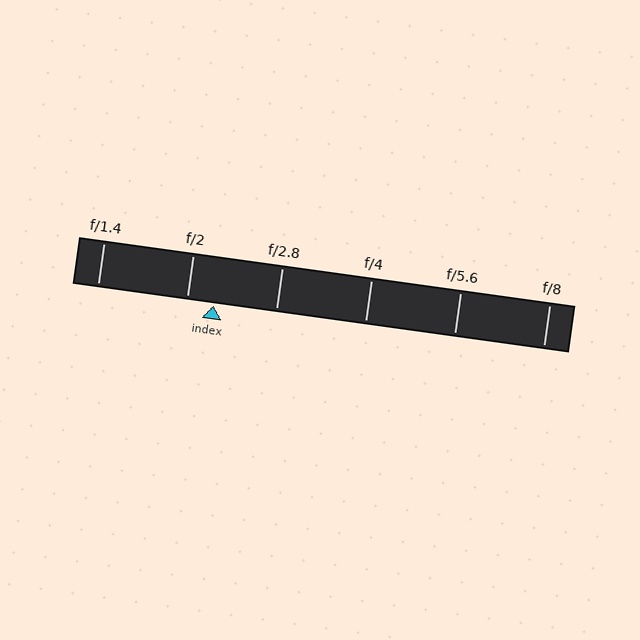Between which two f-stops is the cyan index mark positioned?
The index mark is between f/2 and f/2.8.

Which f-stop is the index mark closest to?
The index mark is closest to f/2.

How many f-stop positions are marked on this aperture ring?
There are 6 f-stop positions marked.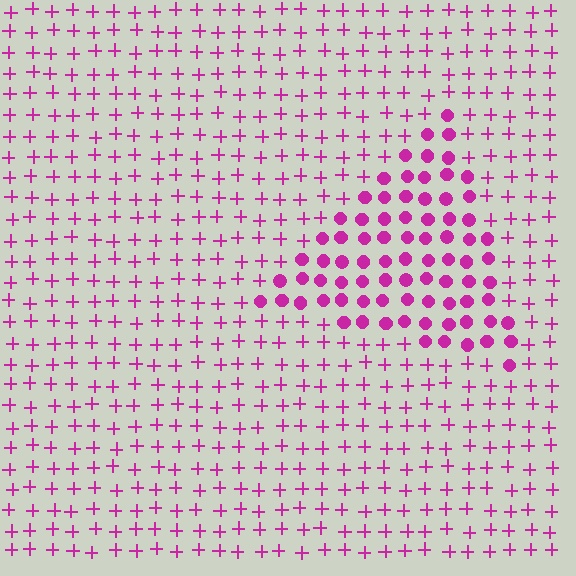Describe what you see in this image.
The image is filled with small magenta elements arranged in a uniform grid. A triangle-shaped region contains circles, while the surrounding area contains plus signs. The boundary is defined purely by the change in element shape.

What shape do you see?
I see a triangle.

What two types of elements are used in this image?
The image uses circles inside the triangle region and plus signs outside it.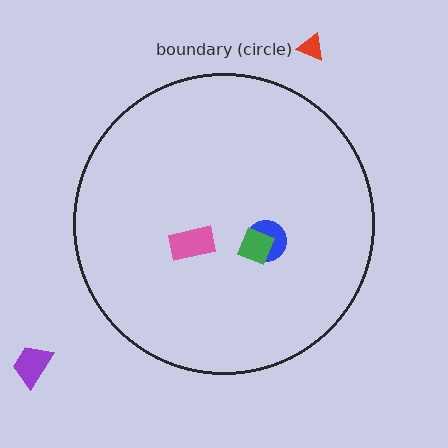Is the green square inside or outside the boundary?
Inside.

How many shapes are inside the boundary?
3 inside, 2 outside.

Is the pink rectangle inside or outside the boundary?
Inside.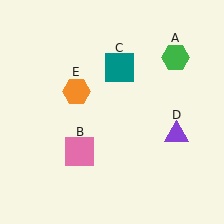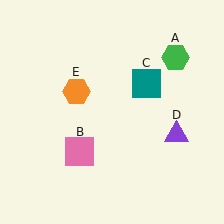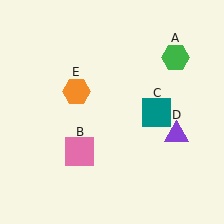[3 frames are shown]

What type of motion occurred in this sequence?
The teal square (object C) rotated clockwise around the center of the scene.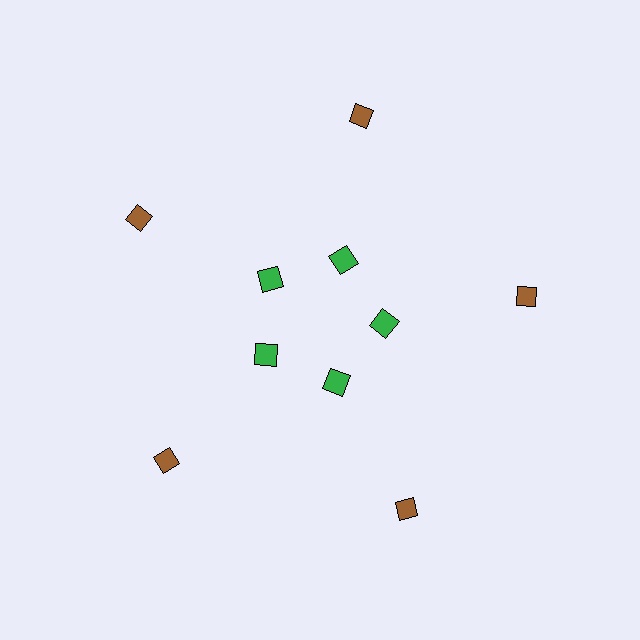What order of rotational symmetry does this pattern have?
This pattern has 5-fold rotational symmetry.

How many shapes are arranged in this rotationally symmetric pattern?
There are 10 shapes, arranged in 5 groups of 2.